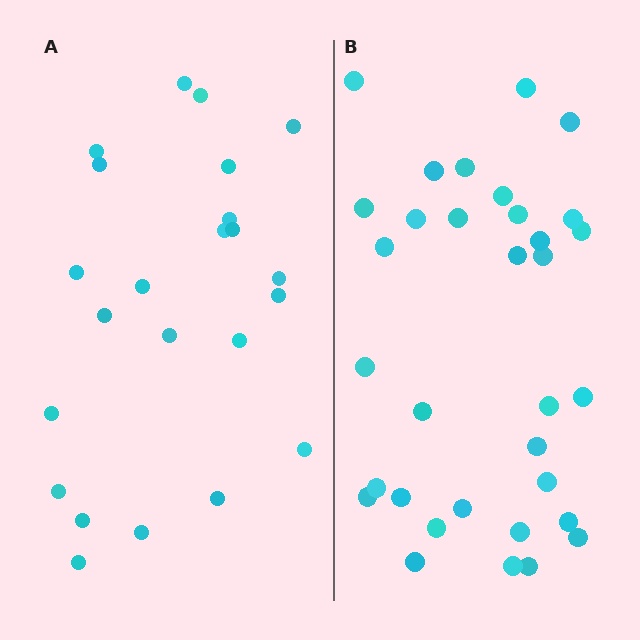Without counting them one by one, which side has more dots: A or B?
Region B (the right region) has more dots.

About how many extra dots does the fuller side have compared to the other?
Region B has roughly 10 or so more dots than region A.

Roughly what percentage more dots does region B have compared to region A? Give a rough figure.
About 45% more.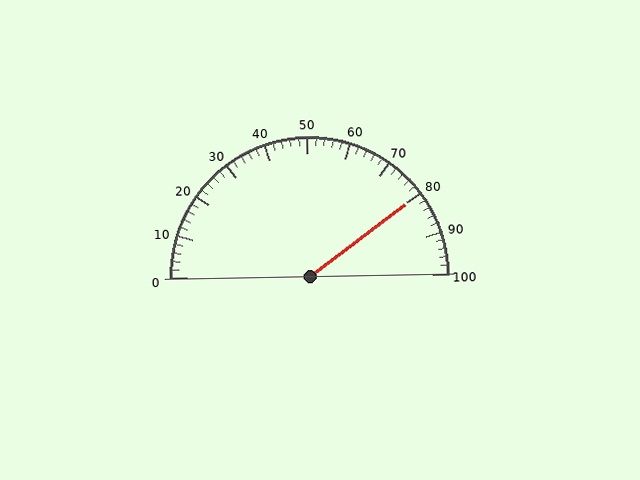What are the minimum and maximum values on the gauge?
The gauge ranges from 0 to 100.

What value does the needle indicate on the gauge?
The needle indicates approximately 80.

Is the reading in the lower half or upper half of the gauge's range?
The reading is in the upper half of the range (0 to 100).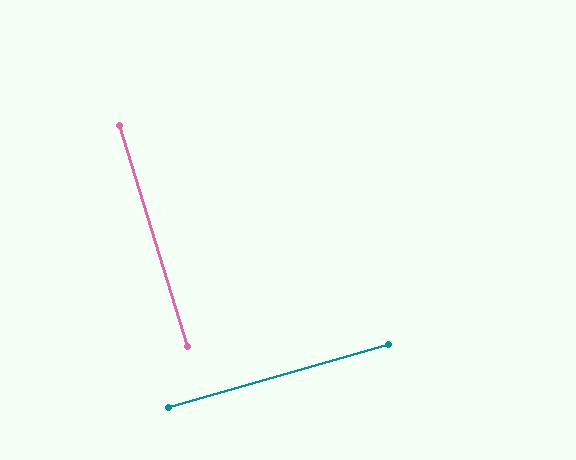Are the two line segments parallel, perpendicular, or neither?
Perpendicular — they meet at approximately 89°.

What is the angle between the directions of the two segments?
Approximately 89 degrees.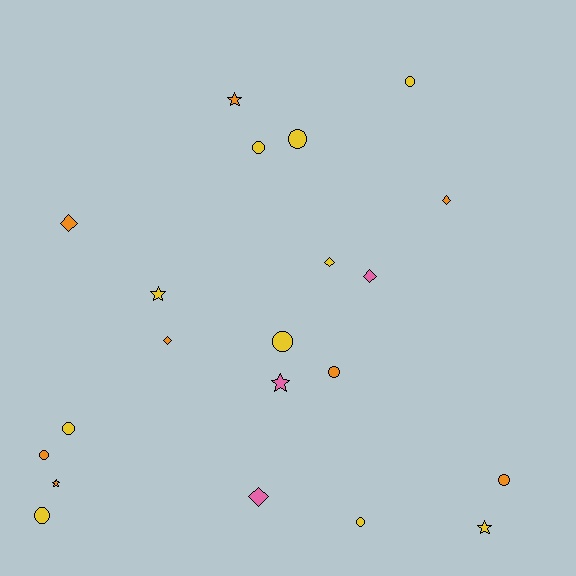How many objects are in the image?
There are 21 objects.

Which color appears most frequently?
Yellow, with 10 objects.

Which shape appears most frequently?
Circle, with 10 objects.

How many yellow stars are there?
There are 2 yellow stars.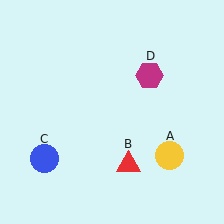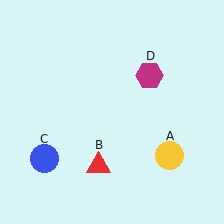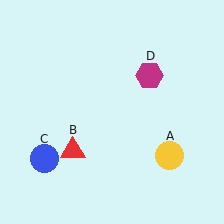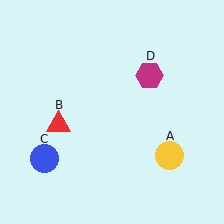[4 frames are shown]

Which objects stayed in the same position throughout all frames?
Yellow circle (object A) and blue circle (object C) and magenta hexagon (object D) remained stationary.